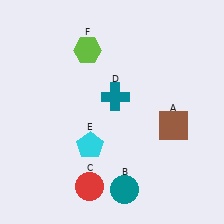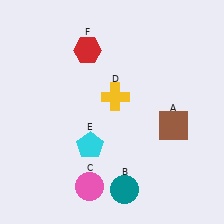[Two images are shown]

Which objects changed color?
C changed from red to pink. D changed from teal to yellow. F changed from lime to red.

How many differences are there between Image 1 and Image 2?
There are 3 differences between the two images.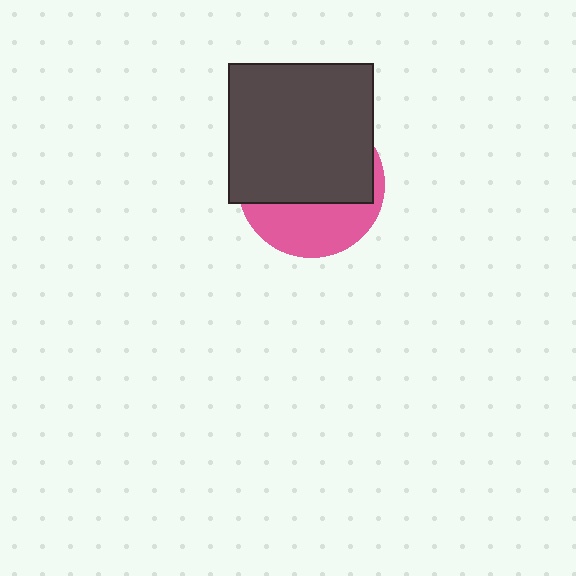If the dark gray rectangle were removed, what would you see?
You would see the complete pink circle.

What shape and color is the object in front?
The object in front is a dark gray rectangle.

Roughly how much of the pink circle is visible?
A small part of it is visible (roughly 37%).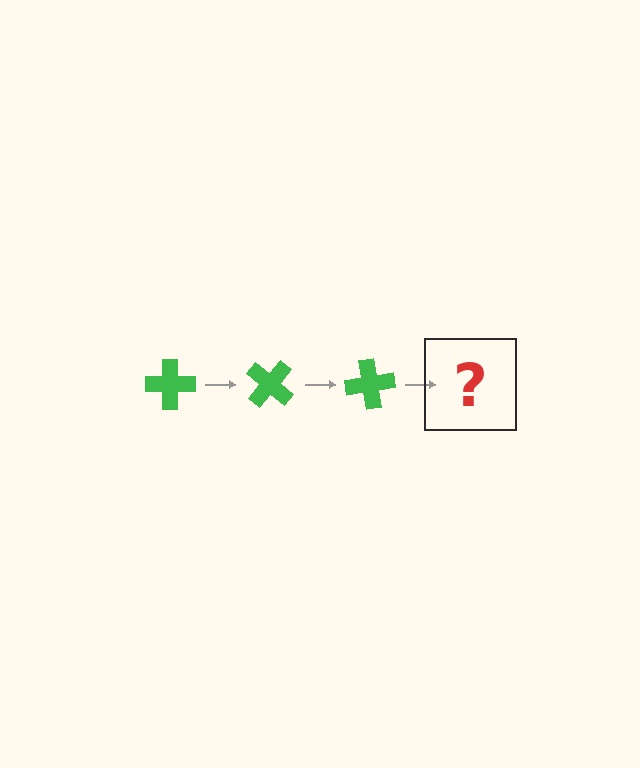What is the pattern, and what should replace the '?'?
The pattern is that the cross rotates 40 degrees each step. The '?' should be a green cross rotated 120 degrees.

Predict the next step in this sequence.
The next step is a green cross rotated 120 degrees.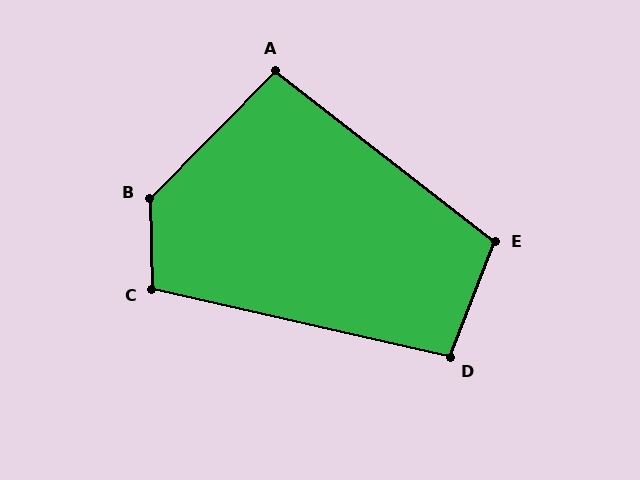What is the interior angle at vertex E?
Approximately 107 degrees (obtuse).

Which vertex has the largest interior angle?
B, at approximately 134 degrees.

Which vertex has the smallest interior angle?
A, at approximately 97 degrees.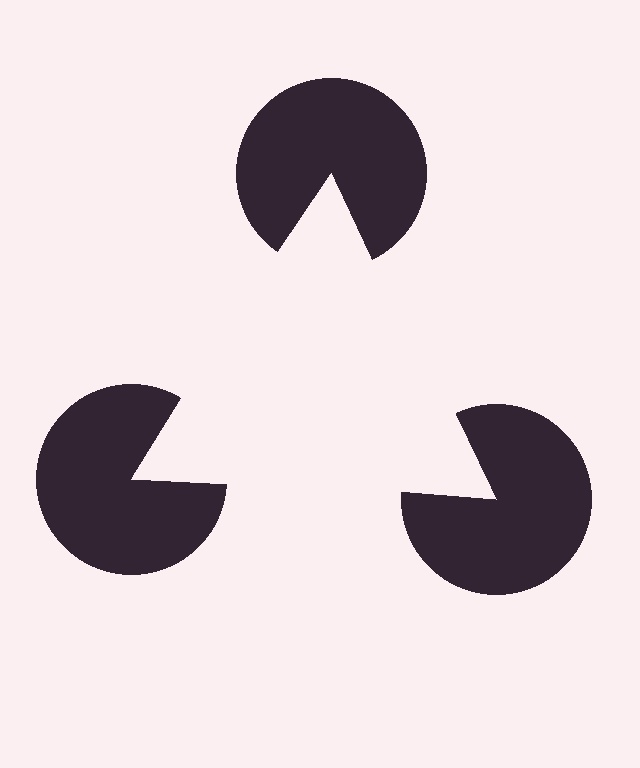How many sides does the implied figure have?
3 sides.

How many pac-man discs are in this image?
There are 3 — one at each vertex of the illusory triangle.